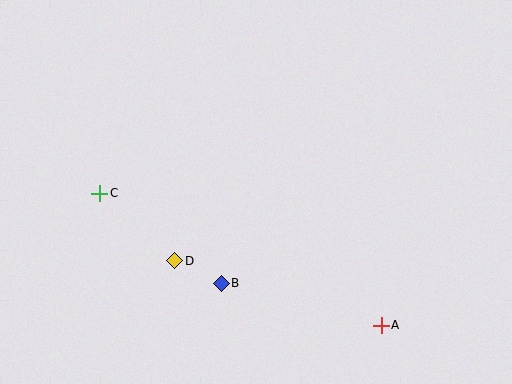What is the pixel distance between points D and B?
The distance between D and B is 52 pixels.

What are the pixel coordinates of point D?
Point D is at (175, 261).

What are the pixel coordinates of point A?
Point A is at (381, 325).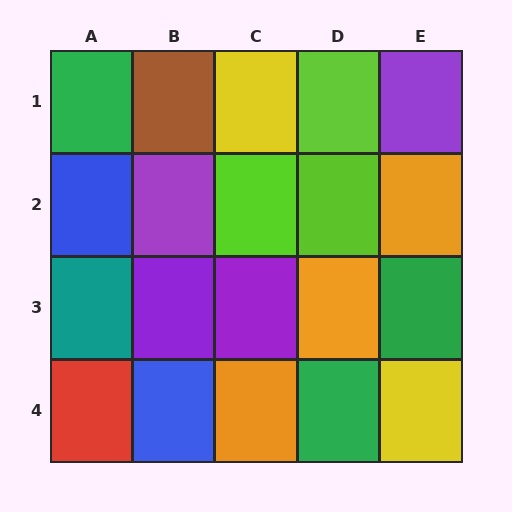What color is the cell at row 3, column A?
Teal.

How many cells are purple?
4 cells are purple.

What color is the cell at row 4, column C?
Orange.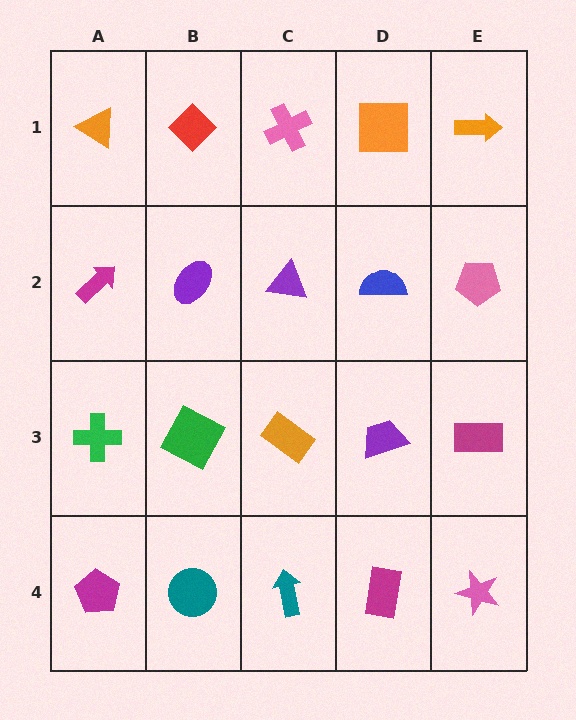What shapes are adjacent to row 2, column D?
An orange square (row 1, column D), a purple trapezoid (row 3, column D), a purple triangle (row 2, column C), a pink pentagon (row 2, column E).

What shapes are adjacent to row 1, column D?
A blue semicircle (row 2, column D), a pink cross (row 1, column C), an orange arrow (row 1, column E).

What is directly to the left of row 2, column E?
A blue semicircle.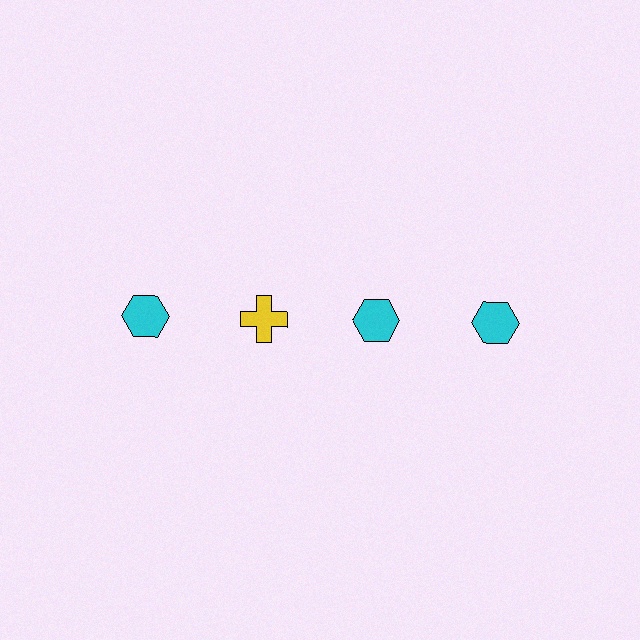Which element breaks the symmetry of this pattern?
The yellow cross in the top row, second from left column breaks the symmetry. All other shapes are cyan hexagons.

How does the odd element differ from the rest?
It differs in both color (yellow instead of cyan) and shape (cross instead of hexagon).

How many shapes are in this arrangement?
There are 4 shapes arranged in a grid pattern.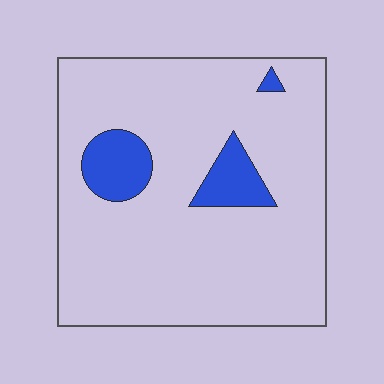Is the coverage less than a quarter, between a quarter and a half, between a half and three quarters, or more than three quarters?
Less than a quarter.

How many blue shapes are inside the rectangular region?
3.